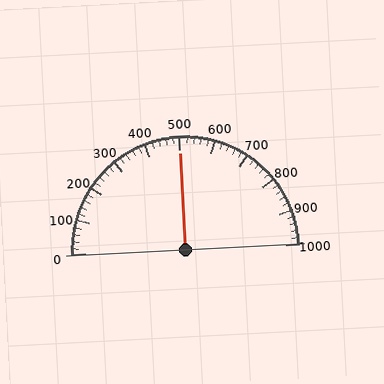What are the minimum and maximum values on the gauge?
The gauge ranges from 0 to 1000.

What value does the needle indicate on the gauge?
The needle indicates approximately 500.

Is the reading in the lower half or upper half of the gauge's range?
The reading is in the upper half of the range (0 to 1000).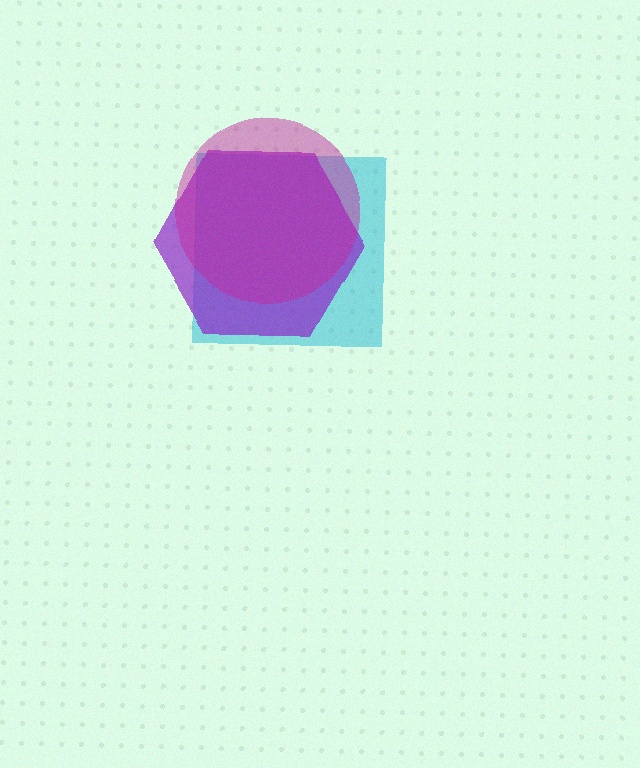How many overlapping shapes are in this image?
There are 3 overlapping shapes in the image.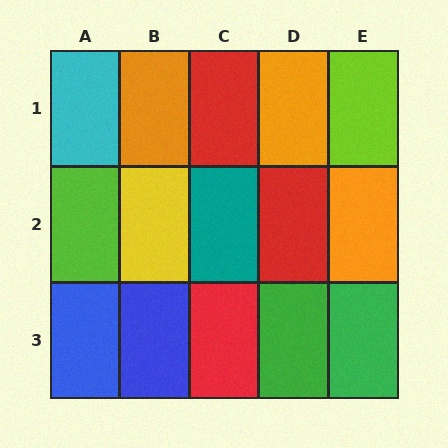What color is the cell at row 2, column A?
Lime.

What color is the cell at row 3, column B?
Blue.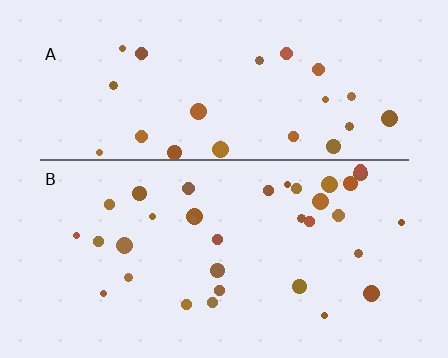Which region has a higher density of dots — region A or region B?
B (the bottom).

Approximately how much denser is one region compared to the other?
Approximately 1.4× — region B over region A.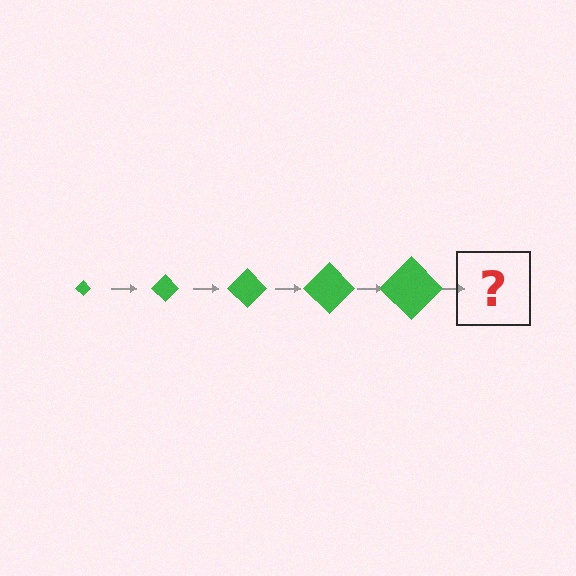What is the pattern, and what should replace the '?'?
The pattern is that the diamond gets progressively larger each step. The '?' should be a green diamond, larger than the previous one.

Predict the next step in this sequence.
The next step is a green diamond, larger than the previous one.